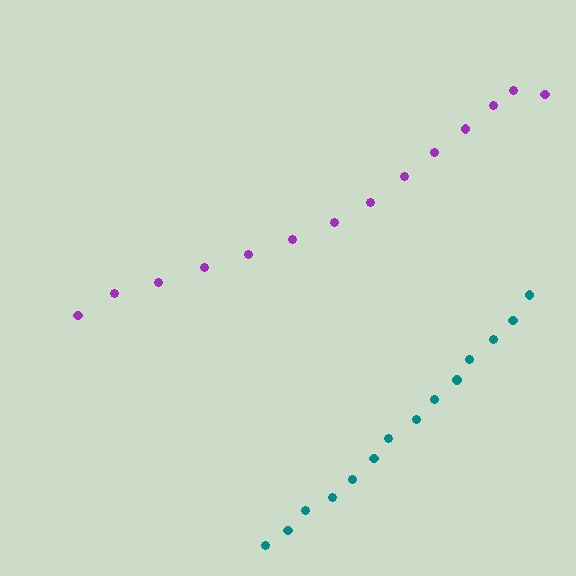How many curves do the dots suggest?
There are 2 distinct paths.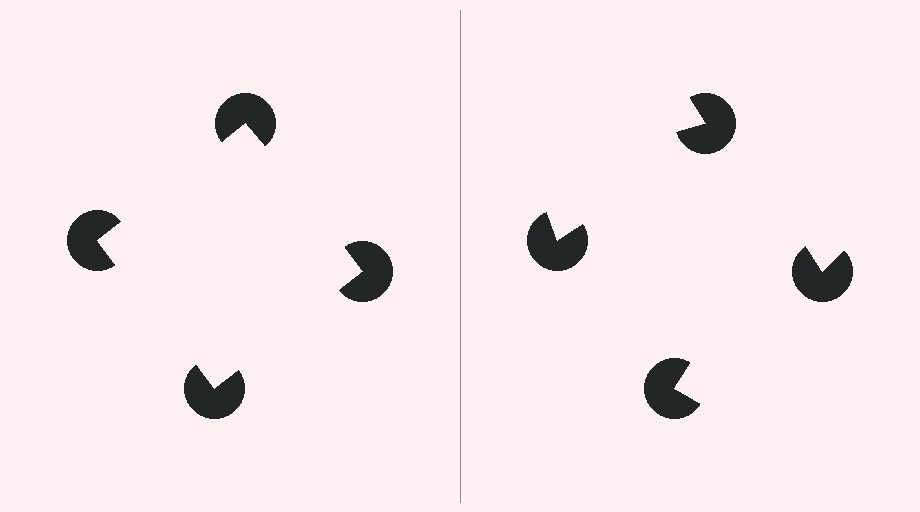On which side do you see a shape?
An illusory square appears on the left side. On the right side the wedge cuts are rotated, so no coherent shape forms.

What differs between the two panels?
The pac-man discs are positioned identically on both sides; only the wedge orientations differ. On the left they align to a square; on the right they are misaligned.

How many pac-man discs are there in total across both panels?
8 — 4 on each side.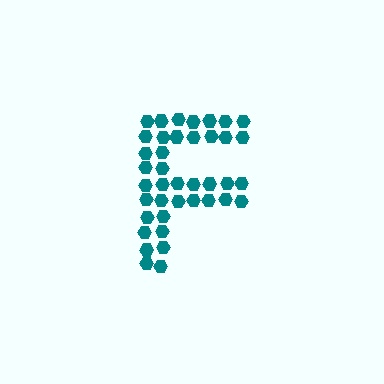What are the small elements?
The small elements are hexagons.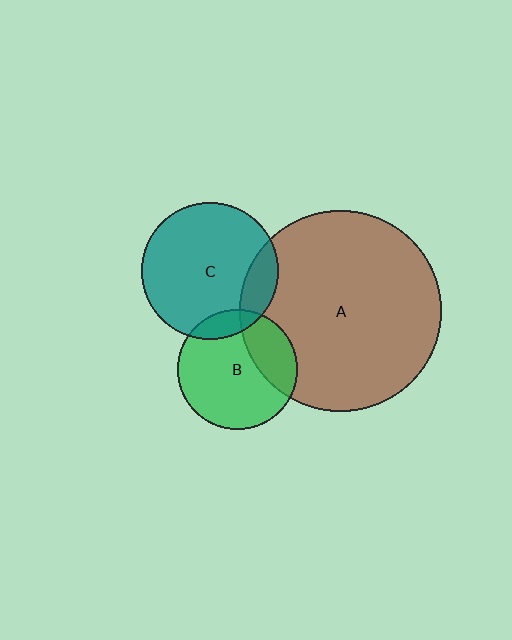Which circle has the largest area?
Circle A (brown).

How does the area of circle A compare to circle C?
Approximately 2.2 times.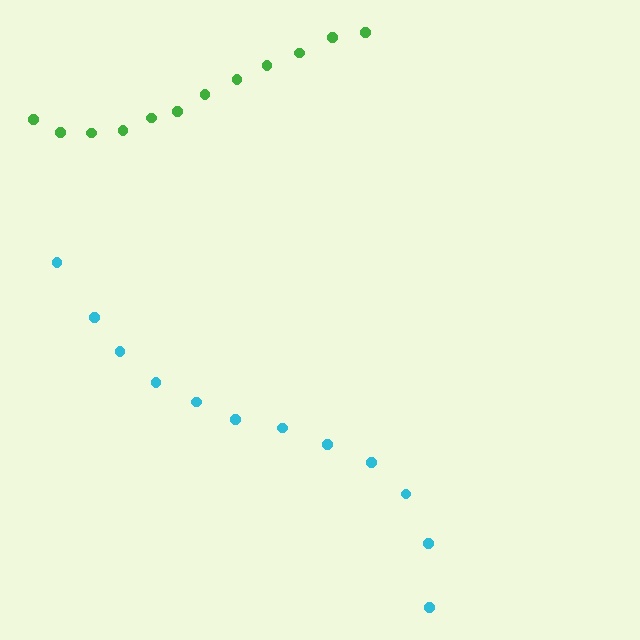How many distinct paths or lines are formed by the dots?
There are 2 distinct paths.